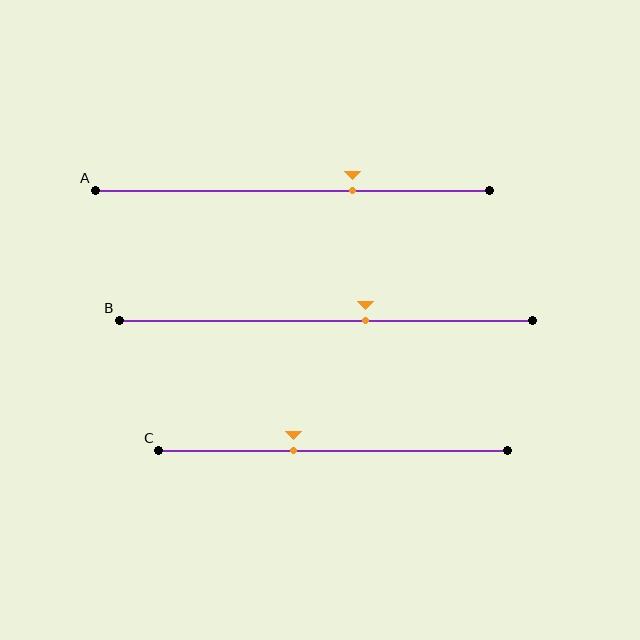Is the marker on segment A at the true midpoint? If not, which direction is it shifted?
No, the marker on segment A is shifted to the right by about 15% of the segment length.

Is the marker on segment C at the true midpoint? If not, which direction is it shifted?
No, the marker on segment C is shifted to the left by about 11% of the segment length.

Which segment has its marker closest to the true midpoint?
Segment B has its marker closest to the true midpoint.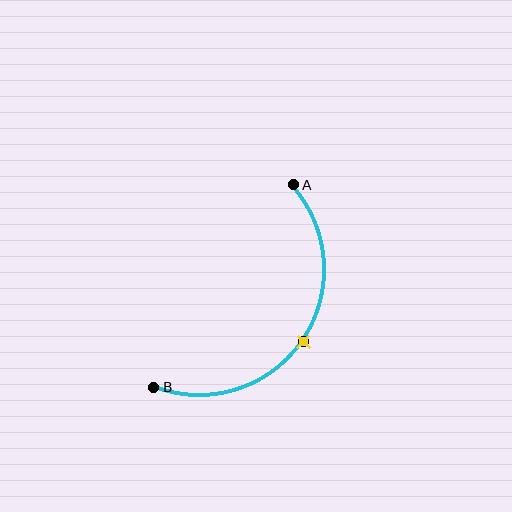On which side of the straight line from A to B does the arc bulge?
The arc bulges below and to the right of the straight line connecting A and B.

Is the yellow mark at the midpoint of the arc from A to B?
Yes. The yellow mark lies on the arc at equal arc-length from both A and B — it is the arc midpoint.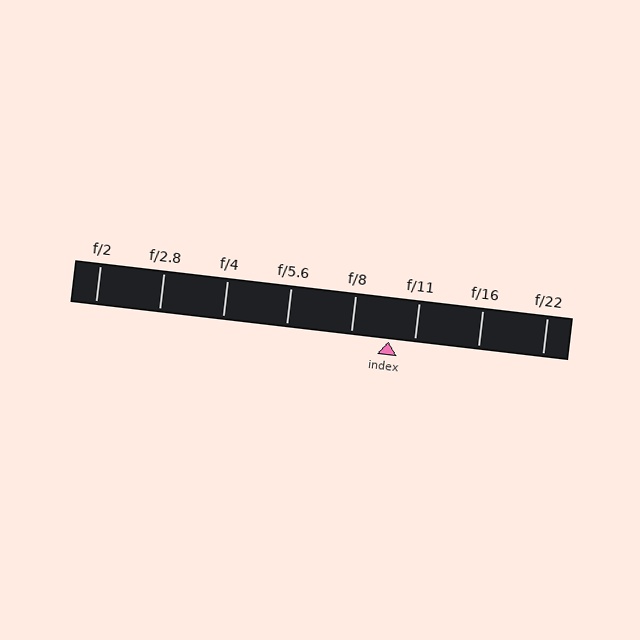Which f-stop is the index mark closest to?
The index mark is closest to f/11.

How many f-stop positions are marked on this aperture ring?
There are 8 f-stop positions marked.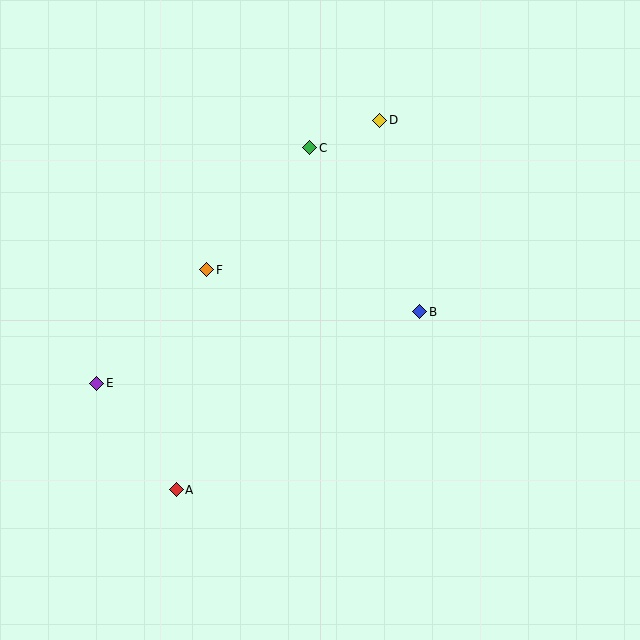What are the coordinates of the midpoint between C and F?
The midpoint between C and F is at (258, 209).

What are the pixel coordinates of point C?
Point C is at (310, 148).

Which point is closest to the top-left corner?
Point F is closest to the top-left corner.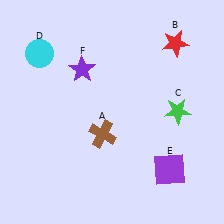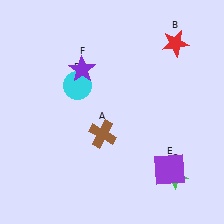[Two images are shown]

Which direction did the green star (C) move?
The green star (C) moved down.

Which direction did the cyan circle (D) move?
The cyan circle (D) moved right.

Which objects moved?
The objects that moved are: the green star (C), the cyan circle (D).